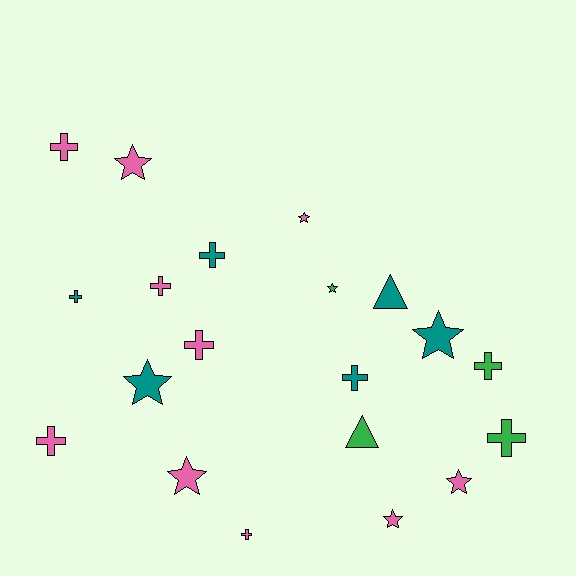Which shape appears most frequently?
Cross, with 10 objects.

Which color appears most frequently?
Pink, with 10 objects.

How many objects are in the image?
There are 20 objects.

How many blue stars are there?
There are no blue stars.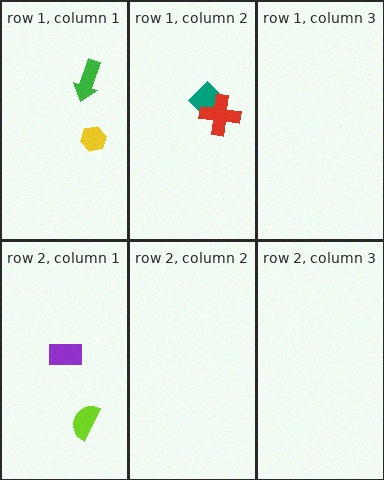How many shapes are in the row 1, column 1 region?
2.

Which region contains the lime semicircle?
The row 2, column 1 region.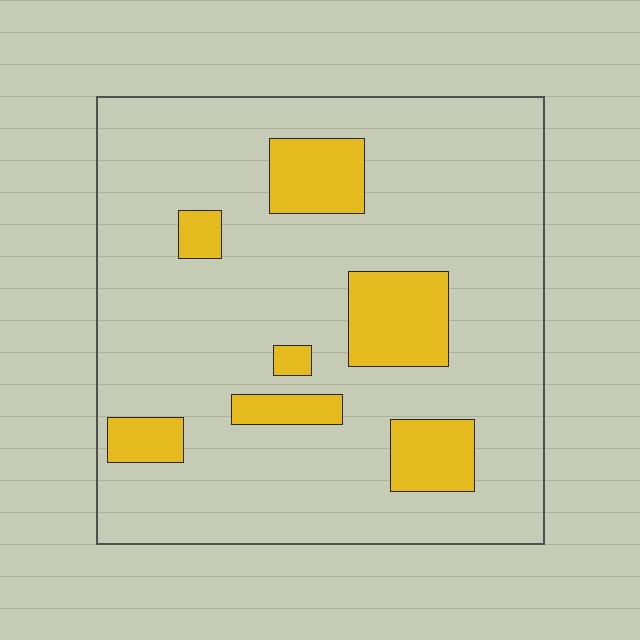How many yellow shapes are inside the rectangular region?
7.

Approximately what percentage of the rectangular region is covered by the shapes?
Approximately 15%.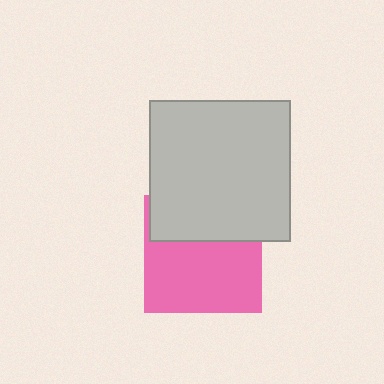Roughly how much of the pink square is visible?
About half of it is visible (roughly 63%).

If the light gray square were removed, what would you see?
You would see the complete pink square.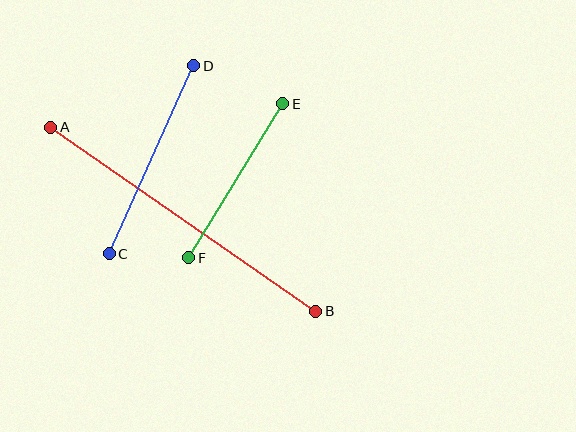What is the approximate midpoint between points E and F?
The midpoint is at approximately (236, 181) pixels.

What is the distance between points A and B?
The distance is approximately 323 pixels.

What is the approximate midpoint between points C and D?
The midpoint is at approximately (152, 160) pixels.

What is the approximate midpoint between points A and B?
The midpoint is at approximately (183, 219) pixels.